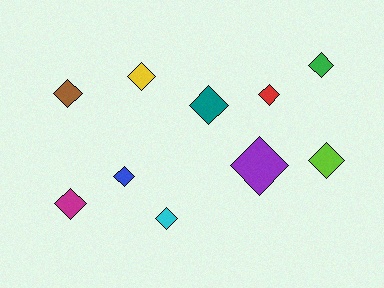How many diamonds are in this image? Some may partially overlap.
There are 10 diamonds.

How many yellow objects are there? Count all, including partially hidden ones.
There is 1 yellow object.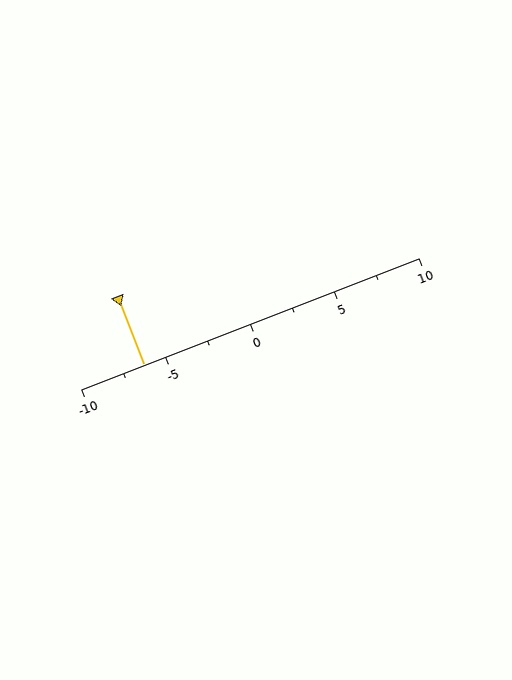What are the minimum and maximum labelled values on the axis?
The axis runs from -10 to 10.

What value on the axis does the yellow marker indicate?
The marker indicates approximately -6.2.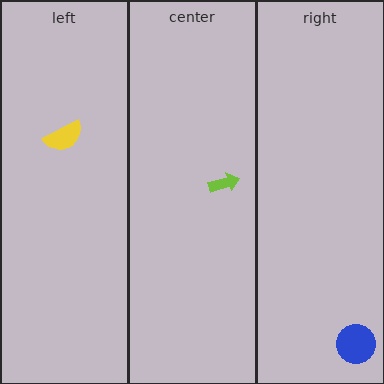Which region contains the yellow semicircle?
The left region.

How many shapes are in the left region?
1.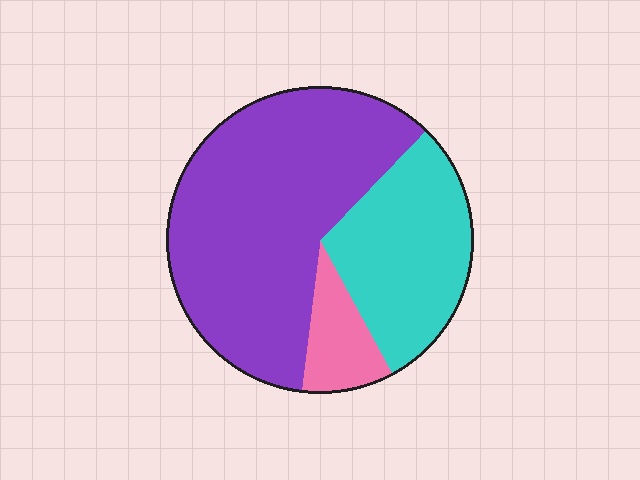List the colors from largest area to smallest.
From largest to smallest: purple, cyan, pink.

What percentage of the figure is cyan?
Cyan takes up about one third (1/3) of the figure.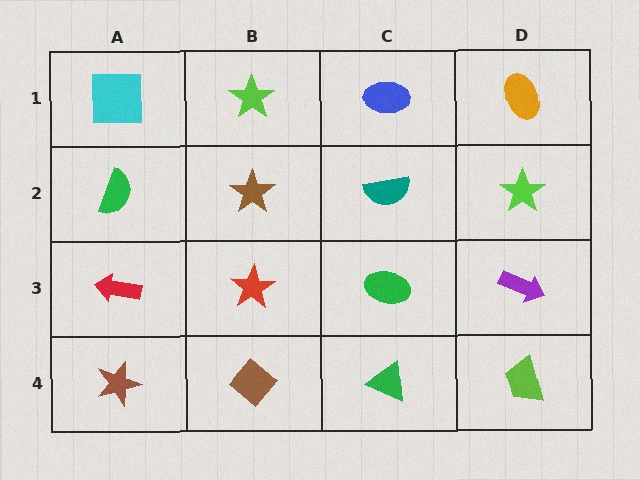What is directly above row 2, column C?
A blue ellipse.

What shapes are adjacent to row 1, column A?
A green semicircle (row 2, column A), a lime star (row 1, column B).